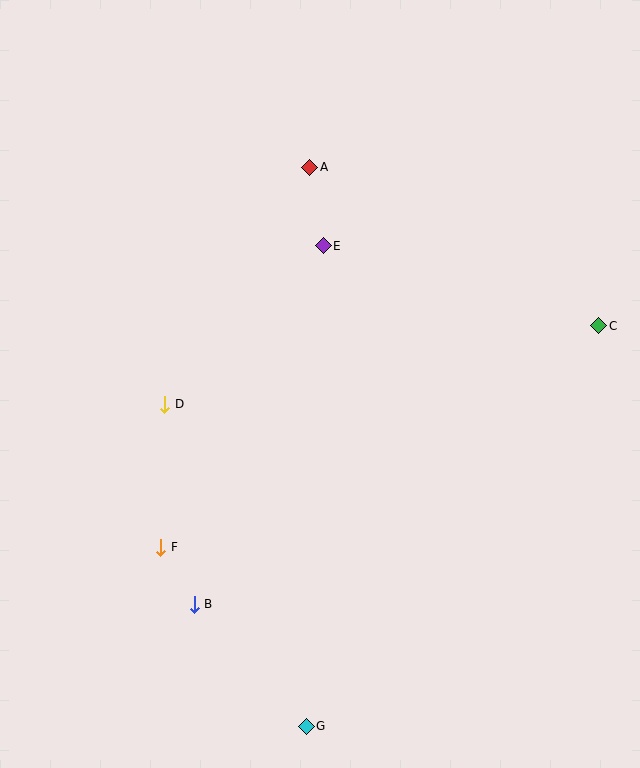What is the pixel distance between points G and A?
The distance between G and A is 559 pixels.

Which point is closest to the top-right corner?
Point C is closest to the top-right corner.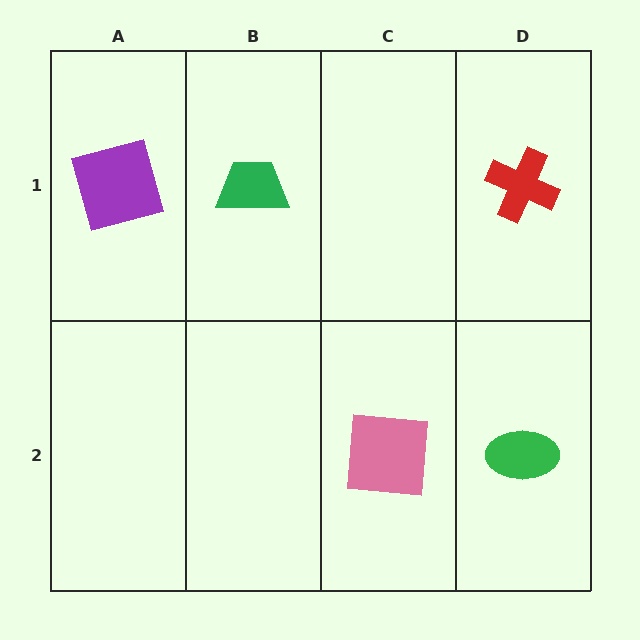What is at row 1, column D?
A red cross.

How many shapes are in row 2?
2 shapes.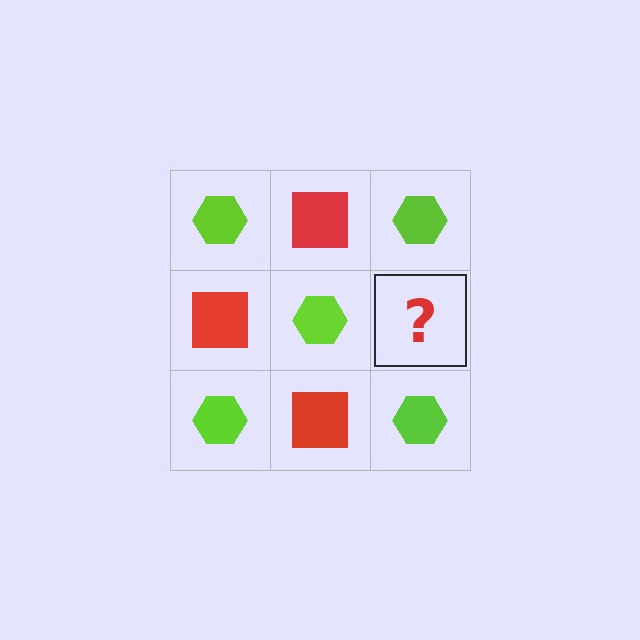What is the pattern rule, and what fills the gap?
The rule is that it alternates lime hexagon and red square in a checkerboard pattern. The gap should be filled with a red square.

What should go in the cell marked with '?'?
The missing cell should contain a red square.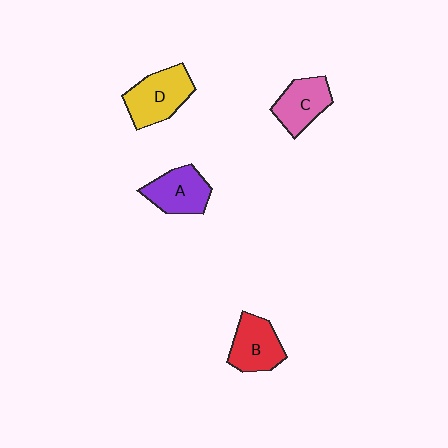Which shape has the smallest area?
Shape C (pink).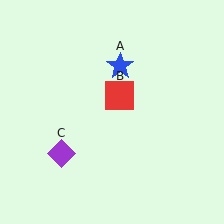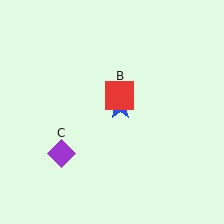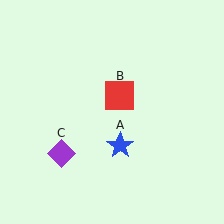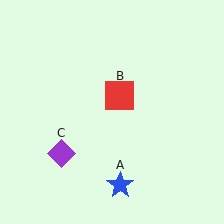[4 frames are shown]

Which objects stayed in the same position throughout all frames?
Red square (object B) and purple diamond (object C) remained stationary.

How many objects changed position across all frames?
1 object changed position: blue star (object A).